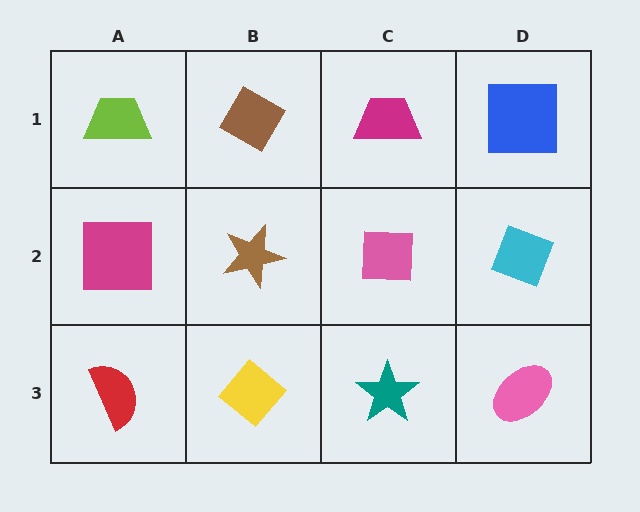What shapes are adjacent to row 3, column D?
A cyan diamond (row 2, column D), a teal star (row 3, column C).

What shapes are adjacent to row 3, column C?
A pink square (row 2, column C), a yellow diamond (row 3, column B), a pink ellipse (row 3, column D).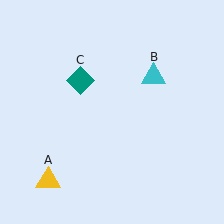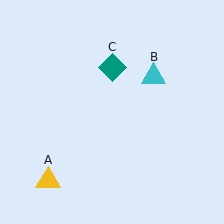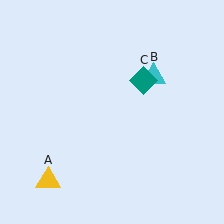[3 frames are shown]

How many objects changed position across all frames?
1 object changed position: teal diamond (object C).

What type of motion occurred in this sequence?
The teal diamond (object C) rotated clockwise around the center of the scene.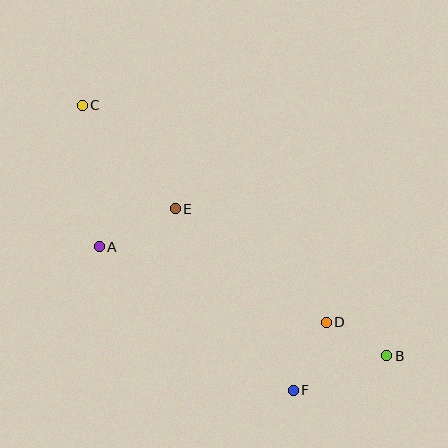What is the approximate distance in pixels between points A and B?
The distance between A and B is approximately 308 pixels.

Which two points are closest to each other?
Points B and D are closest to each other.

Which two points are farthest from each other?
Points B and C are farthest from each other.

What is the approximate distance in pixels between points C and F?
The distance between C and F is approximately 355 pixels.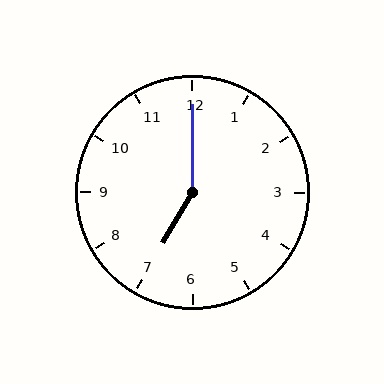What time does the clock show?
7:00.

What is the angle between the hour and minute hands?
Approximately 150 degrees.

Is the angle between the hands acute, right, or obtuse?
It is obtuse.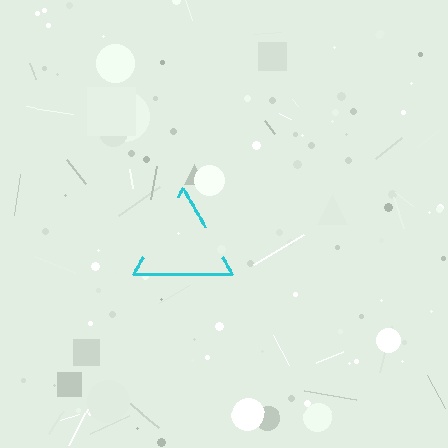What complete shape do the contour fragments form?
The contour fragments form a triangle.